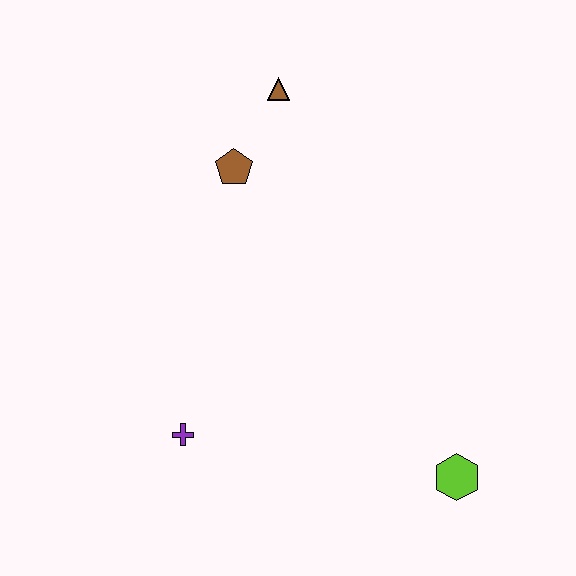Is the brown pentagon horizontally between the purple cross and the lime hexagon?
Yes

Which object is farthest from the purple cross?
The brown triangle is farthest from the purple cross.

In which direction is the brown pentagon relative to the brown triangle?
The brown pentagon is below the brown triangle.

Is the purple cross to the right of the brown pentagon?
No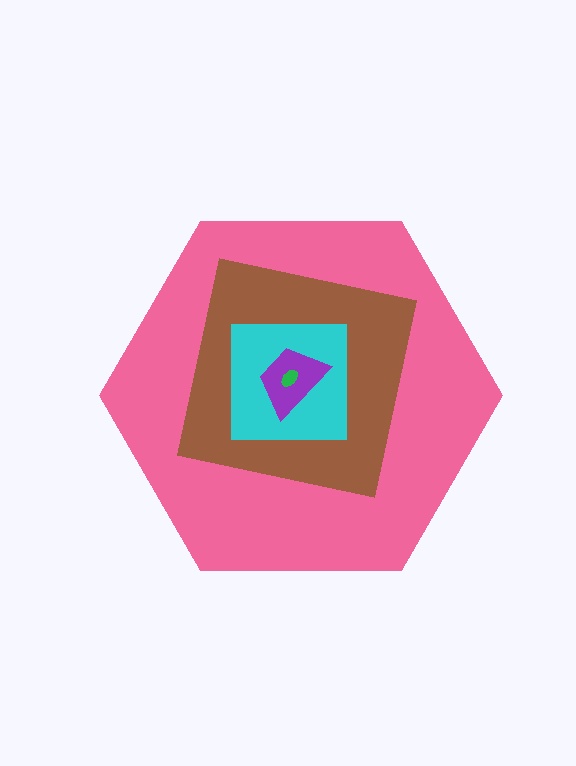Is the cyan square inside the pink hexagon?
Yes.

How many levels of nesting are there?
5.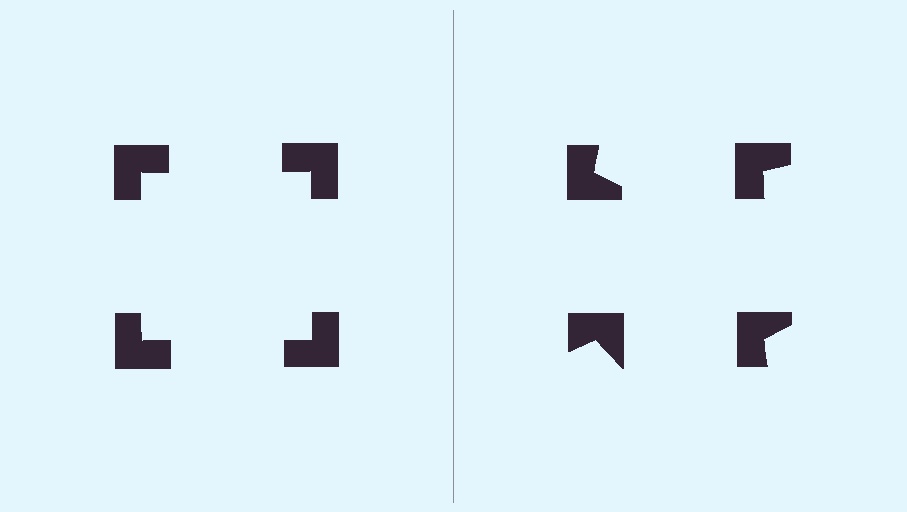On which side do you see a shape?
An illusory square appears on the left side. On the right side the wedge cuts are rotated, so no coherent shape forms.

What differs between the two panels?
The notched squares are positioned identically on both sides; only the wedge orientations differ. On the left they align to a square; on the right they are misaligned.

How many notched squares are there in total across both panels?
8 — 4 on each side.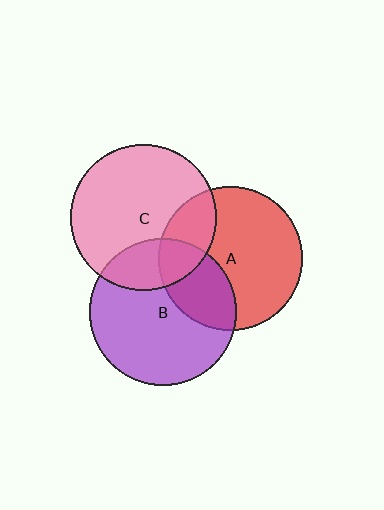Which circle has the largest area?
Circle B (purple).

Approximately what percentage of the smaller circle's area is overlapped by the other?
Approximately 20%.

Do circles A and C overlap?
Yes.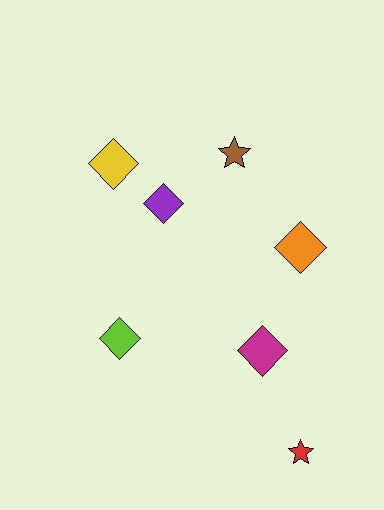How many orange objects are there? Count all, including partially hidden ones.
There is 1 orange object.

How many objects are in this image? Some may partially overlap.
There are 7 objects.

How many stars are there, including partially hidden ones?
There are 2 stars.